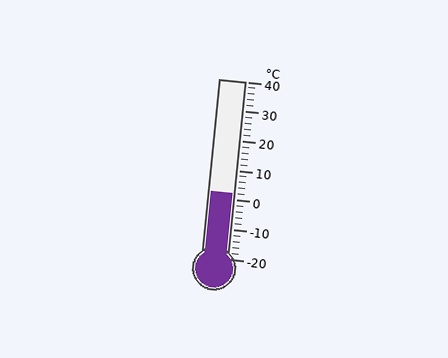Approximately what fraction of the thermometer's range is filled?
The thermometer is filled to approximately 35% of its range.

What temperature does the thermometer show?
The thermometer shows approximately 2°C.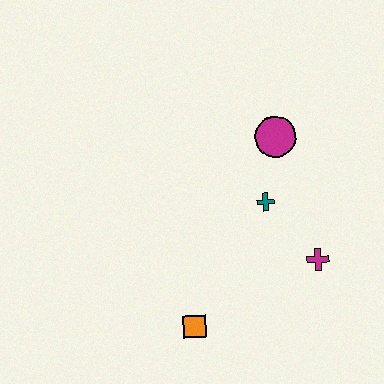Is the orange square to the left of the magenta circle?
Yes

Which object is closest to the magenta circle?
The teal cross is closest to the magenta circle.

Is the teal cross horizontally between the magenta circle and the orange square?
Yes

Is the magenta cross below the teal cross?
Yes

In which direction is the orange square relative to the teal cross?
The orange square is below the teal cross.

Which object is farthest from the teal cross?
The orange square is farthest from the teal cross.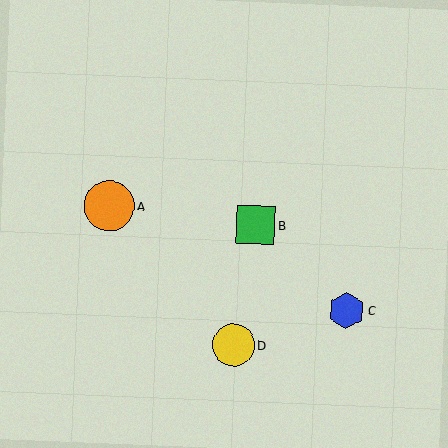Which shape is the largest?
The orange circle (labeled A) is the largest.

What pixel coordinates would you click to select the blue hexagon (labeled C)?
Click at (346, 310) to select the blue hexagon C.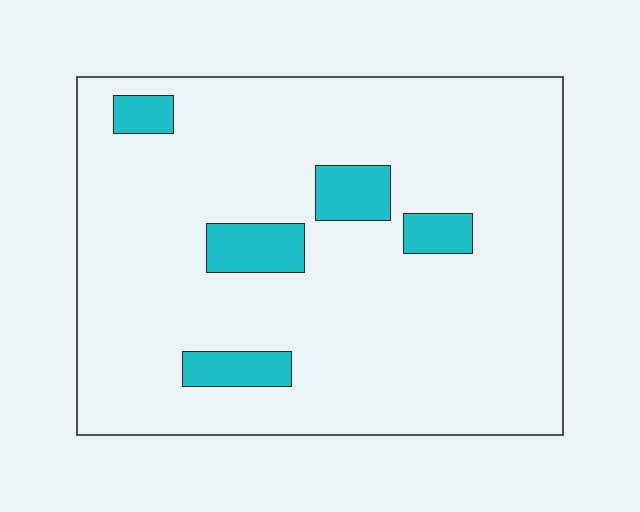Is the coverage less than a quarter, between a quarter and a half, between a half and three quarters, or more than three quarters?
Less than a quarter.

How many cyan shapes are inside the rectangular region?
5.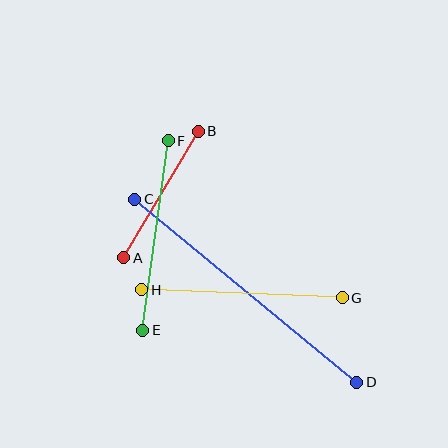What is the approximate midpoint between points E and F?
The midpoint is at approximately (156, 236) pixels.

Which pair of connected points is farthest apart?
Points C and D are farthest apart.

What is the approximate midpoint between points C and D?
The midpoint is at approximately (246, 291) pixels.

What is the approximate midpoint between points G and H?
The midpoint is at approximately (242, 294) pixels.